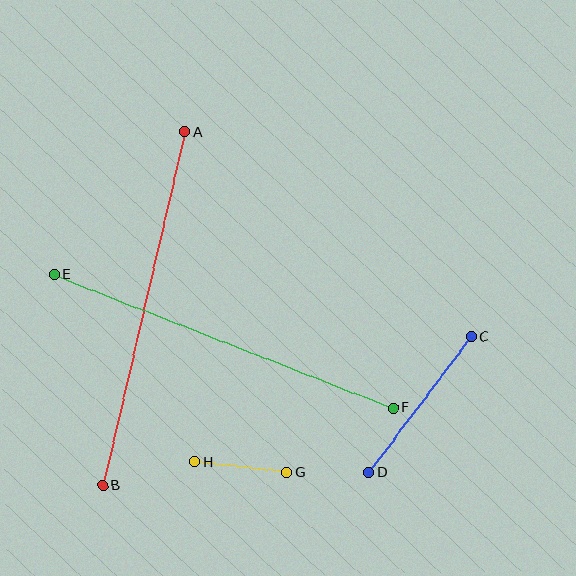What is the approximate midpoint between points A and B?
The midpoint is at approximately (144, 309) pixels.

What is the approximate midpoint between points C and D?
The midpoint is at approximately (420, 405) pixels.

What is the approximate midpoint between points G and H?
The midpoint is at approximately (241, 467) pixels.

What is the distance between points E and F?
The distance is approximately 365 pixels.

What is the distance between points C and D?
The distance is approximately 170 pixels.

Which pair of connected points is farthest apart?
Points E and F are farthest apart.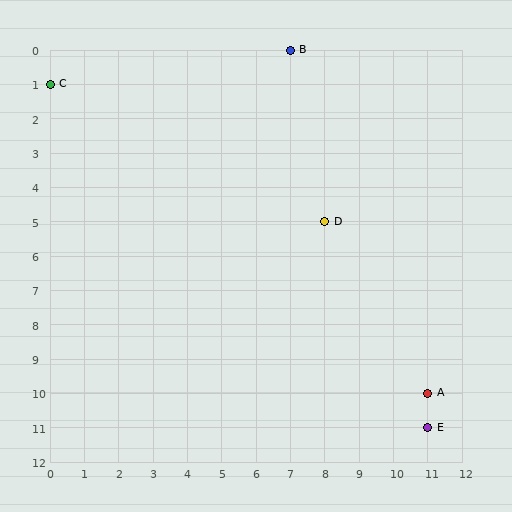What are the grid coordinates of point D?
Point D is at grid coordinates (8, 5).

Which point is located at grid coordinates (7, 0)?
Point B is at (7, 0).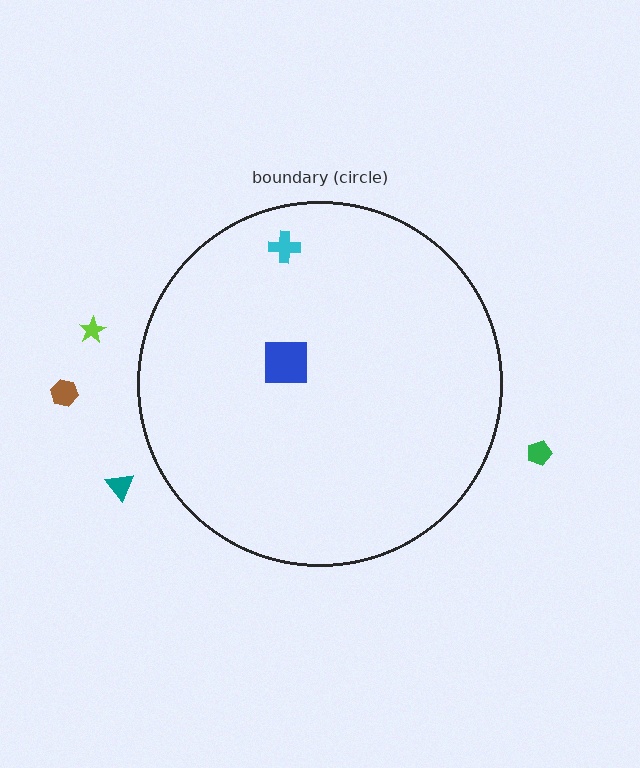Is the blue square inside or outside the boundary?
Inside.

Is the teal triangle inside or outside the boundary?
Outside.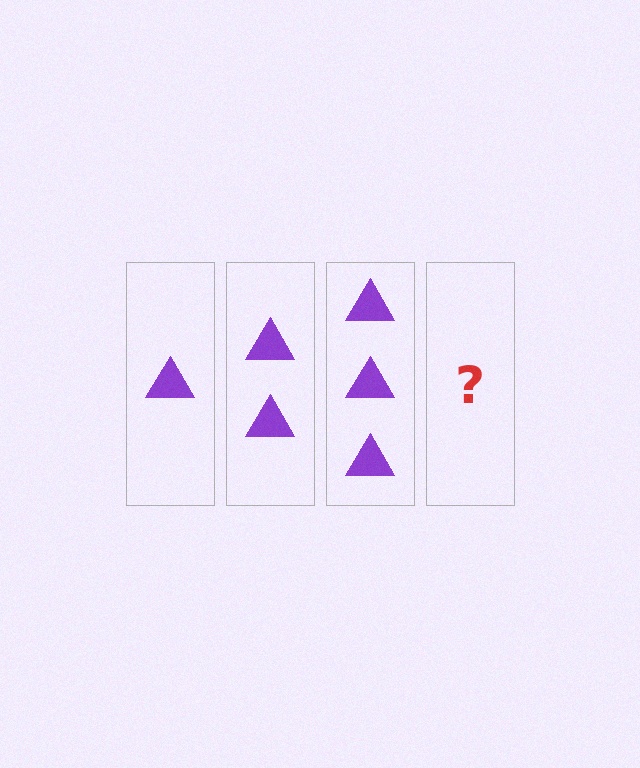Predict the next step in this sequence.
The next step is 4 triangles.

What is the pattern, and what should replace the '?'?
The pattern is that each step adds one more triangle. The '?' should be 4 triangles.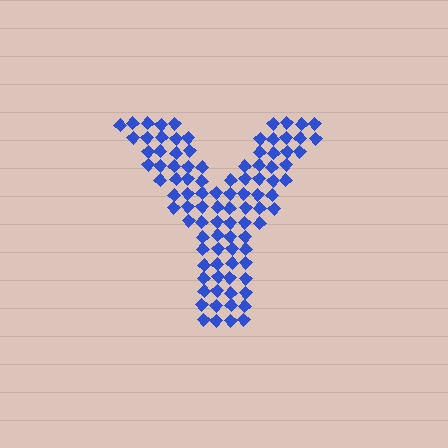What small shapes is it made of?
It is made of small diamonds.